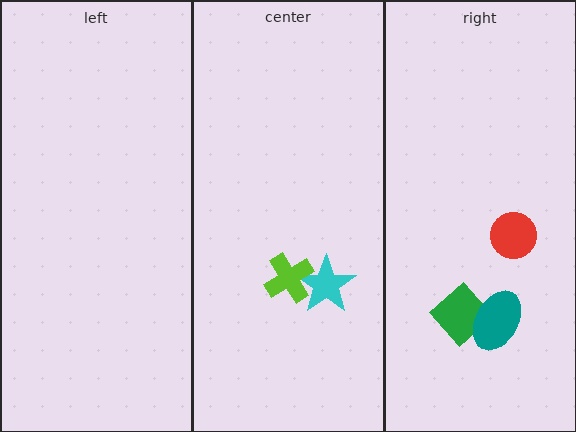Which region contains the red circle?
The right region.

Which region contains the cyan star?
The center region.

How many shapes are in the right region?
3.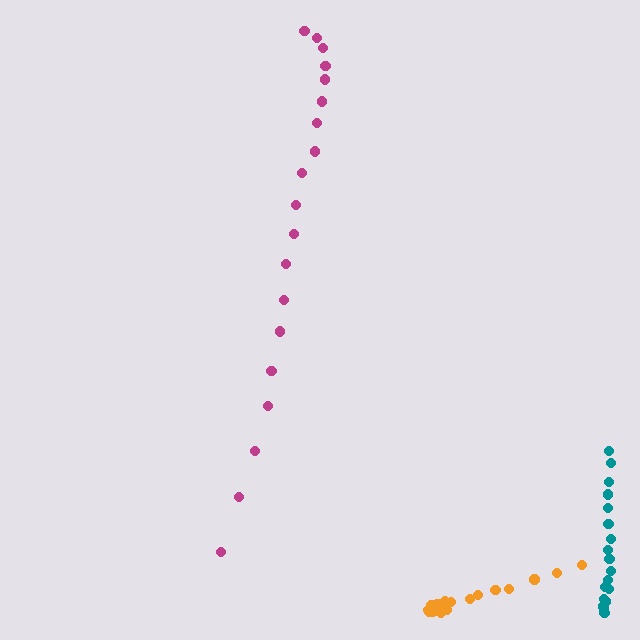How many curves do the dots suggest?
There are 3 distinct paths.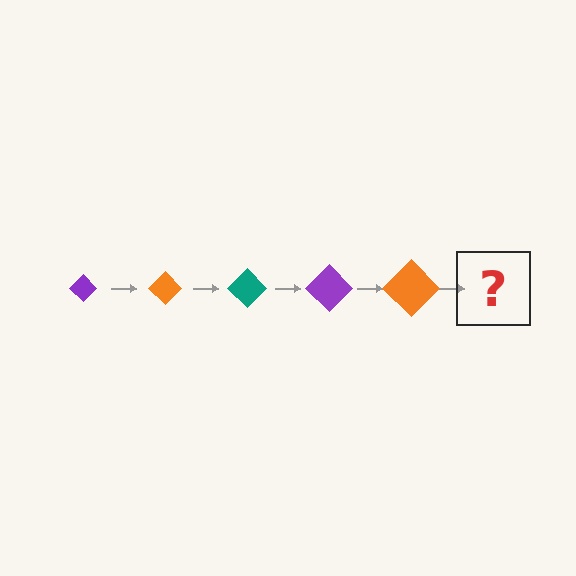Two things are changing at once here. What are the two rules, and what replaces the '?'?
The two rules are that the diamond grows larger each step and the color cycles through purple, orange, and teal. The '?' should be a teal diamond, larger than the previous one.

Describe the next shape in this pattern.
It should be a teal diamond, larger than the previous one.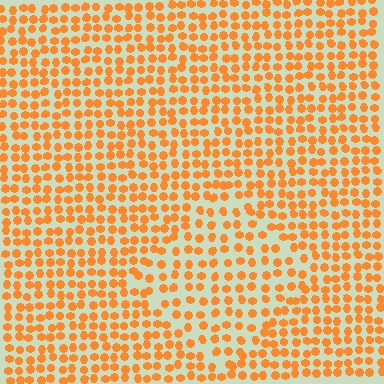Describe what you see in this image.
The image contains small orange elements arranged at two different densities. A diamond-shaped region is visible where the elements are less densely packed than the surrounding area.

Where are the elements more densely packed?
The elements are more densely packed outside the diamond boundary.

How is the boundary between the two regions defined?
The boundary is defined by a change in element density (approximately 1.5x ratio). All elements are the same color, size, and shape.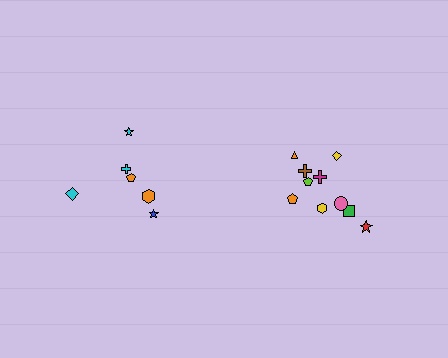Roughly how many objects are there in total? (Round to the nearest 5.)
Roughly 15 objects in total.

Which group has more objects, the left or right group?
The right group.